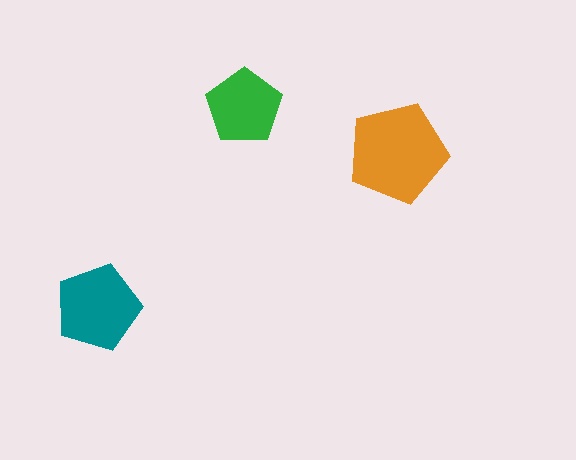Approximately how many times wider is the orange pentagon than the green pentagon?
About 1.5 times wider.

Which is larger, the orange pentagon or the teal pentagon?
The orange one.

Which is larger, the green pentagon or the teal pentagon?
The teal one.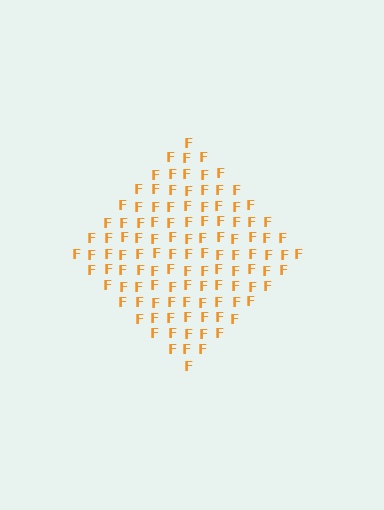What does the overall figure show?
The overall figure shows a diamond.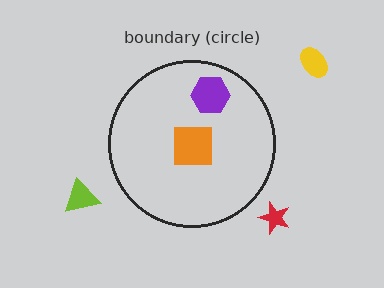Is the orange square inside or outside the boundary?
Inside.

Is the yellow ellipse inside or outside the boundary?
Outside.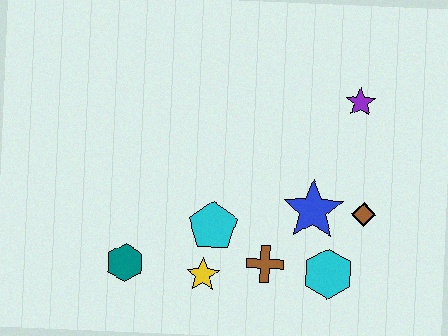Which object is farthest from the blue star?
The teal hexagon is farthest from the blue star.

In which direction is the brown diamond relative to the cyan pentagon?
The brown diamond is to the right of the cyan pentagon.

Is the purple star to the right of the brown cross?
Yes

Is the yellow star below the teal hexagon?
Yes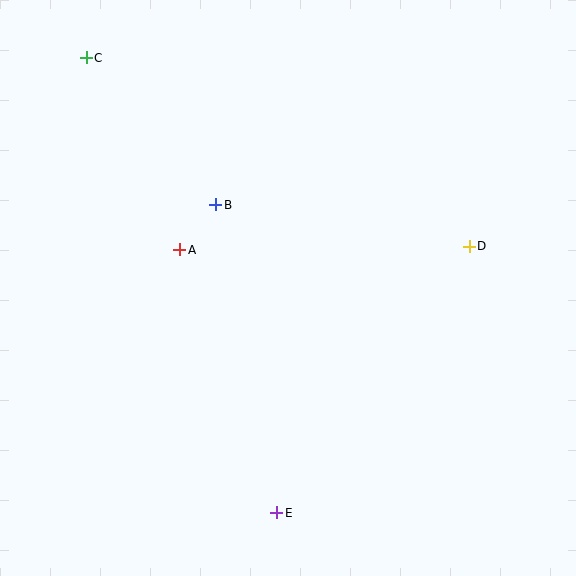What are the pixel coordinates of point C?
Point C is at (86, 58).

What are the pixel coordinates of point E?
Point E is at (277, 513).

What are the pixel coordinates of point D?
Point D is at (469, 246).